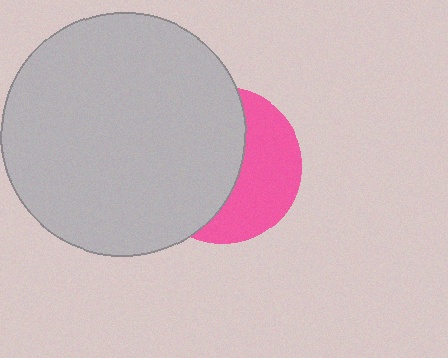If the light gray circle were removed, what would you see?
You would see the complete pink circle.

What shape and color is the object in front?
The object in front is a light gray circle.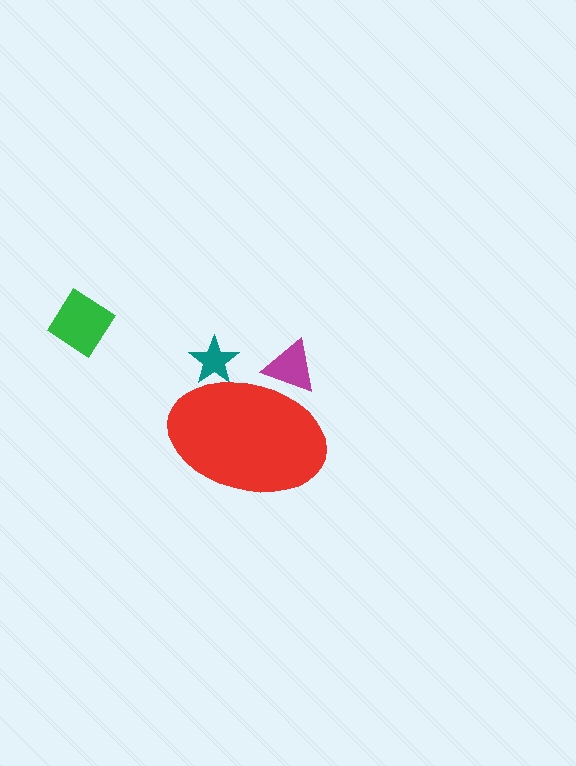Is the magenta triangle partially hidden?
Yes, the magenta triangle is partially hidden behind the red ellipse.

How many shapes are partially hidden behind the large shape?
2 shapes are partially hidden.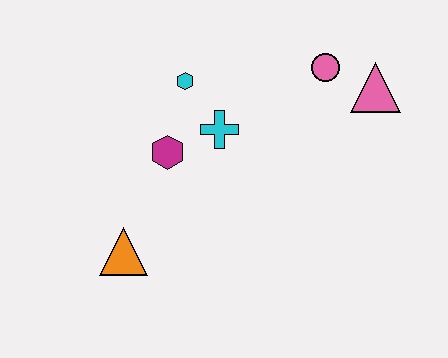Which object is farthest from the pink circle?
The orange triangle is farthest from the pink circle.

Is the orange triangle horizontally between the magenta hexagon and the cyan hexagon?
No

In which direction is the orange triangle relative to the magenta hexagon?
The orange triangle is below the magenta hexagon.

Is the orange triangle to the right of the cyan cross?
No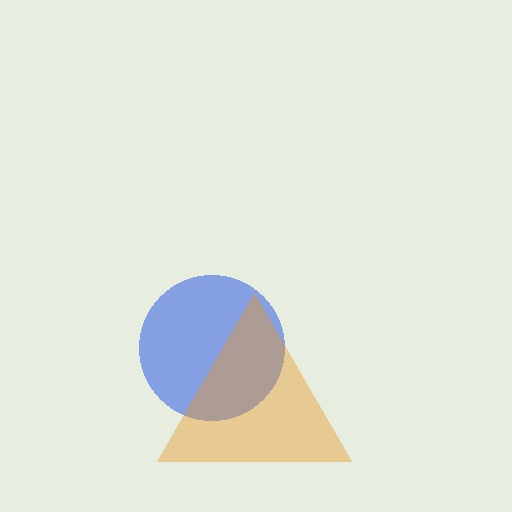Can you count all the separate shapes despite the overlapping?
Yes, there are 2 separate shapes.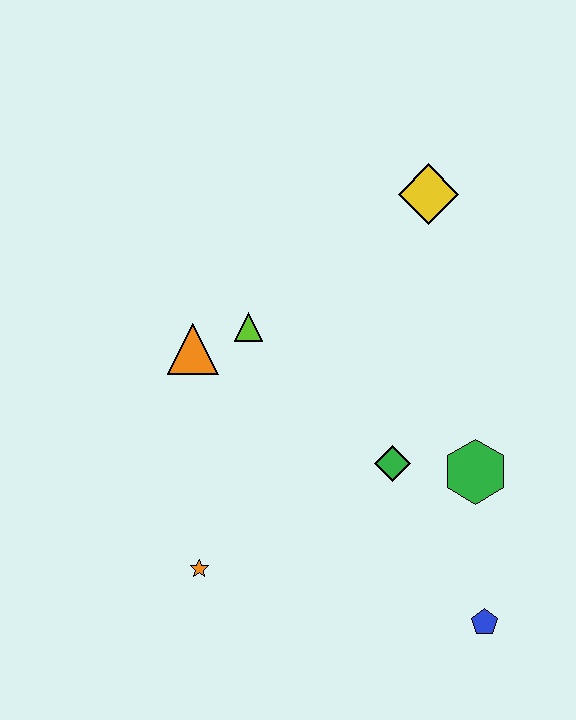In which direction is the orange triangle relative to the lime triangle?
The orange triangle is to the left of the lime triangle.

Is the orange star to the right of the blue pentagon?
No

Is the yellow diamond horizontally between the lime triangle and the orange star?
No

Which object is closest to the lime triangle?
The orange triangle is closest to the lime triangle.